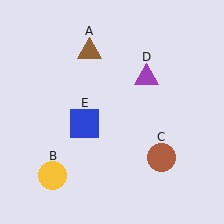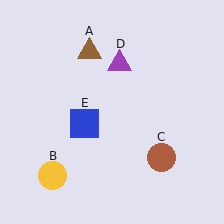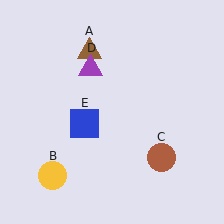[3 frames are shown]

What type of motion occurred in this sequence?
The purple triangle (object D) rotated counterclockwise around the center of the scene.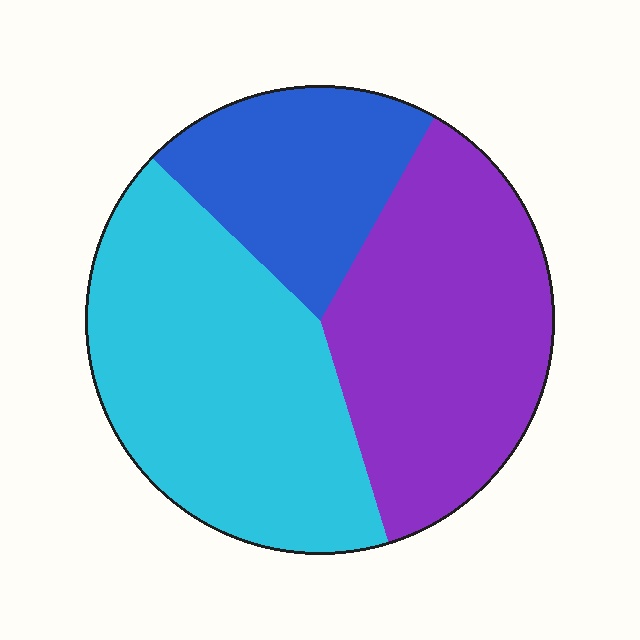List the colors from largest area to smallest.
From largest to smallest: cyan, purple, blue.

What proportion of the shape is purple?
Purple covers around 35% of the shape.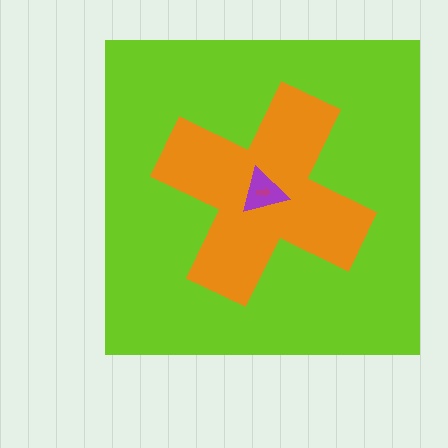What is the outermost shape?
The lime square.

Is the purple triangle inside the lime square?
Yes.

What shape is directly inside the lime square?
The orange cross.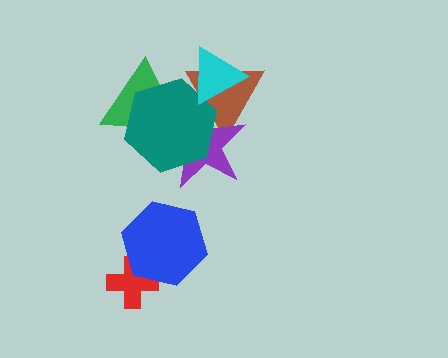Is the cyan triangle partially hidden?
No, no other shape covers it.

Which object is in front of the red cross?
The blue hexagon is in front of the red cross.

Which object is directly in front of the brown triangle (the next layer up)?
The purple star is directly in front of the brown triangle.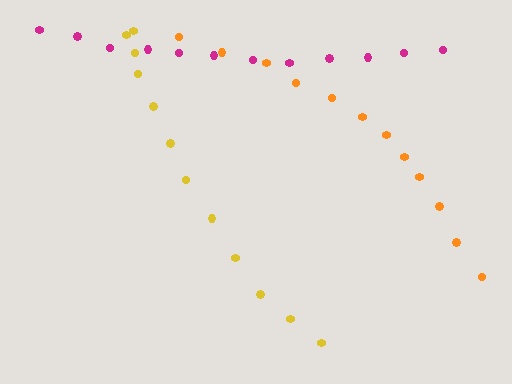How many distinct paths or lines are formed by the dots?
There are 3 distinct paths.